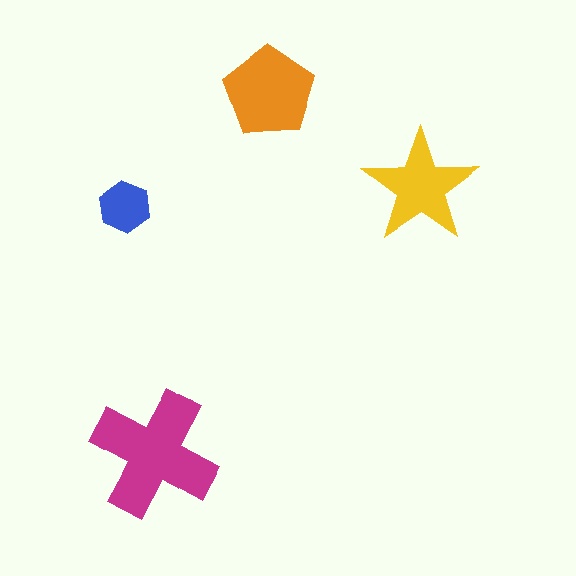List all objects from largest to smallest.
The magenta cross, the orange pentagon, the yellow star, the blue hexagon.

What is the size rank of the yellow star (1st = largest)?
3rd.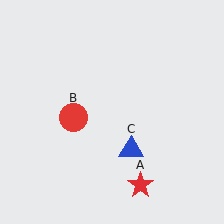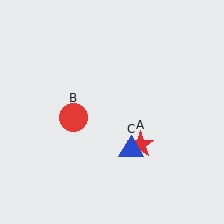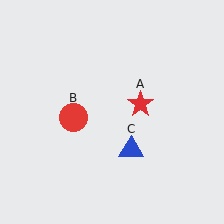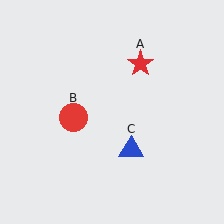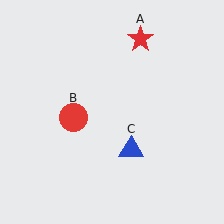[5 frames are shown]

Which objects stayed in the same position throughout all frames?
Red circle (object B) and blue triangle (object C) remained stationary.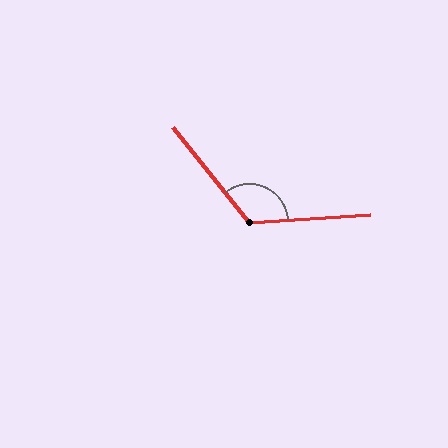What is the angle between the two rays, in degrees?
Approximately 125 degrees.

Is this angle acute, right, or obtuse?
It is obtuse.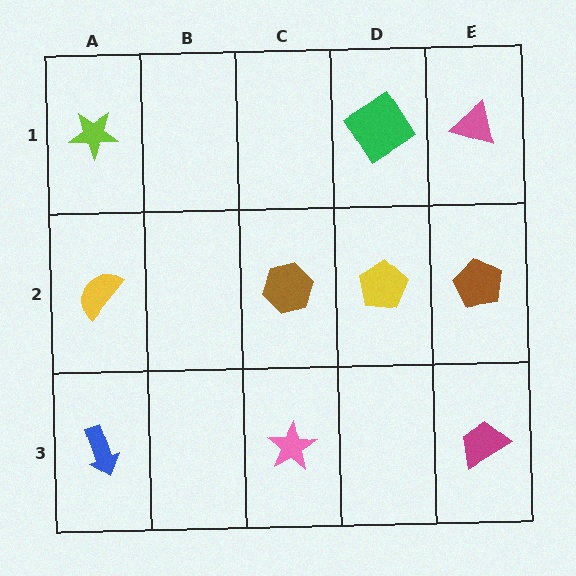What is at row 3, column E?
A magenta trapezoid.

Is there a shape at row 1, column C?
No, that cell is empty.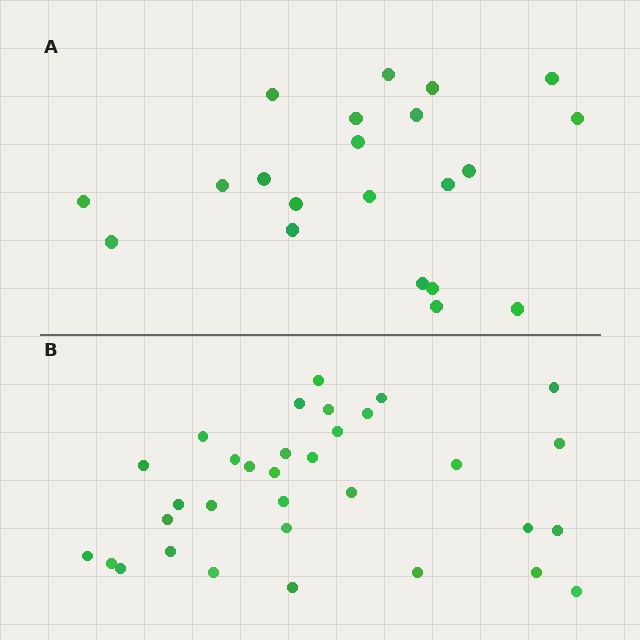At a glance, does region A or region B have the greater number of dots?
Region B (the bottom region) has more dots.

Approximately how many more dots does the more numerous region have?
Region B has roughly 12 or so more dots than region A.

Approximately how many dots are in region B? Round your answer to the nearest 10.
About 30 dots. (The exact count is 33, which rounds to 30.)